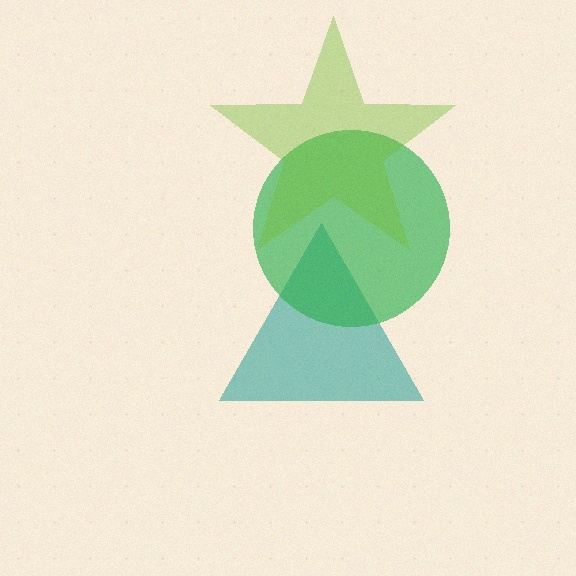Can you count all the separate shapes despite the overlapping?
Yes, there are 3 separate shapes.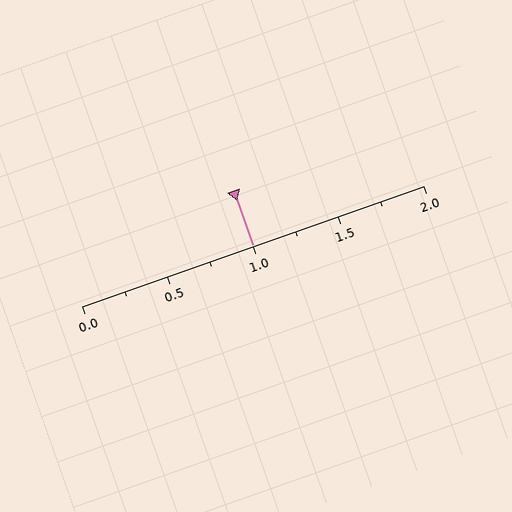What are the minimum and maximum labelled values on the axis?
The axis runs from 0.0 to 2.0.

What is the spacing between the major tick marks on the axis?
The major ticks are spaced 0.5 apart.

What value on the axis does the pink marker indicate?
The marker indicates approximately 1.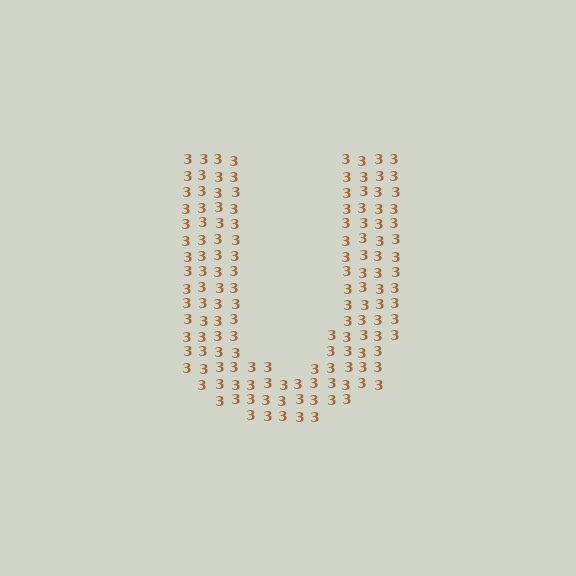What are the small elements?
The small elements are digit 3's.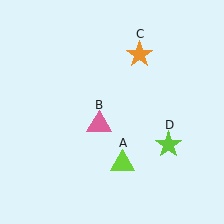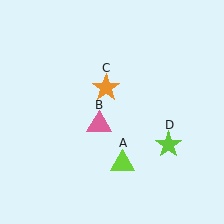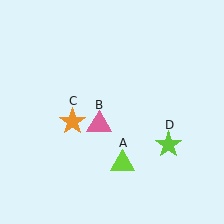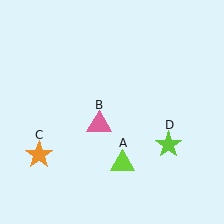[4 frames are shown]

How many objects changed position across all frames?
1 object changed position: orange star (object C).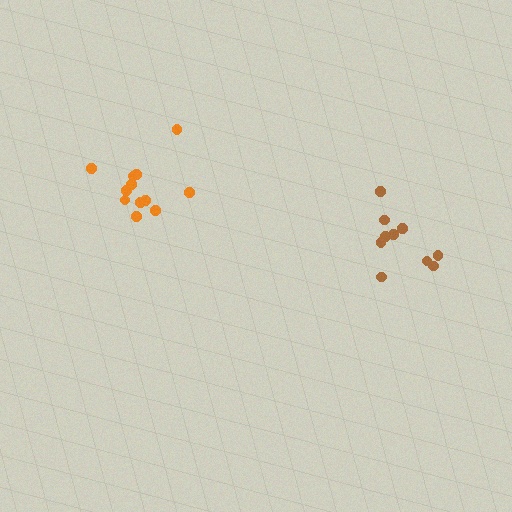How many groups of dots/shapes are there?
There are 2 groups.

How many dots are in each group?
Group 1: 12 dots, Group 2: 10 dots (22 total).